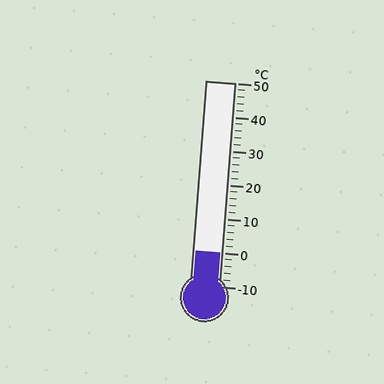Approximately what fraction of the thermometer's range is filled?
The thermometer is filled to approximately 15% of its range.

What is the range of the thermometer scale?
The thermometer scale ranges from -10°C to 50°C.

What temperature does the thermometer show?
The thermometer shows approximately 0°C.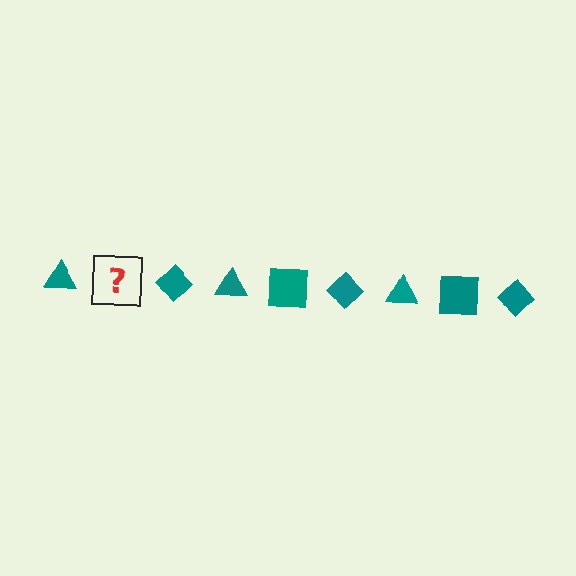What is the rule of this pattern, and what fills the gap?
The rule is that the pattern cycles through triangle, square, diamond shapes in teal. The gap should be filled with a teal square.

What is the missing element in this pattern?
The missing element is a teal square.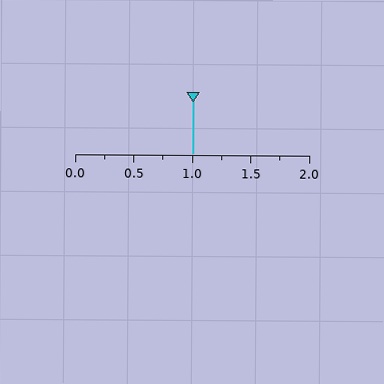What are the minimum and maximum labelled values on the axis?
The axis runs from 0.0 to 2.0.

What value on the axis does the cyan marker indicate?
The marker indicates approximately 1.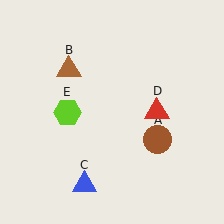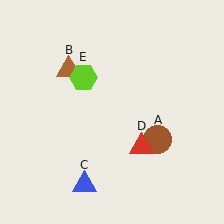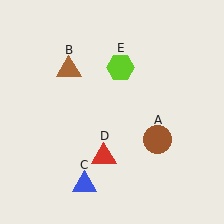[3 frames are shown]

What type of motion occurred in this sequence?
The red triangle (object D), lime hexagon (object E) rotated clockwise around the center of the scene.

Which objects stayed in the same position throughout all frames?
Brown circle (object A) and brown triangle (object B) and blue triangle (object C) remained stationary.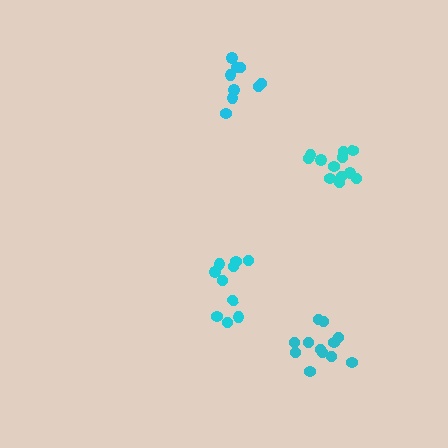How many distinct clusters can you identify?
There are 4 distinct clusters.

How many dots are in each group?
Group 1: 12 dots, Group 2: 10 dots, Group 3: 9 dots, Group 4: 12 dots (43 total).